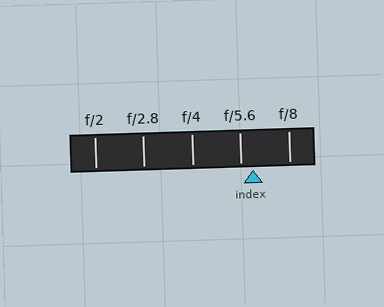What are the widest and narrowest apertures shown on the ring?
The widest aperture shown is f/2 and the narrowest is f/8.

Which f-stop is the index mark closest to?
The index mark is closest to f/5.6.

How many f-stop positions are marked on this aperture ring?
There are 5 f-stop positions marked.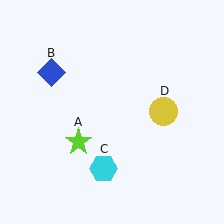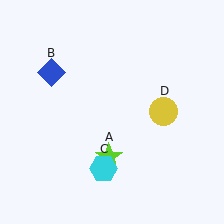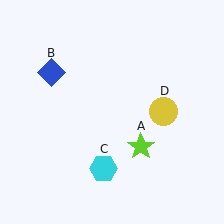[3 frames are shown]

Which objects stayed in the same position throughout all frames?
Blue diamond (object B) and cyan hexagon (object C) and yellow circle (object D) remained stationary.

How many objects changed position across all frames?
1 object changed position: lime star (object A).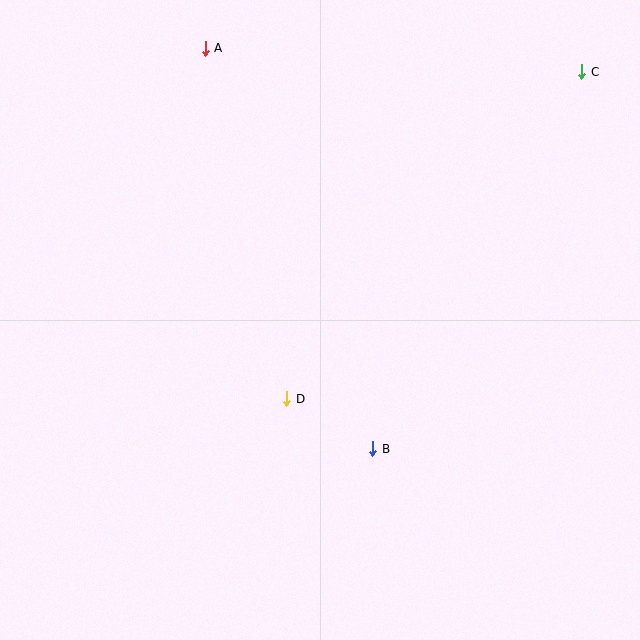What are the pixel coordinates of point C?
Point C is at (582, 72).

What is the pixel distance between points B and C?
The distance between B and C is 431 pixels.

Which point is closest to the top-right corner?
Point C is closest to the top-right corner.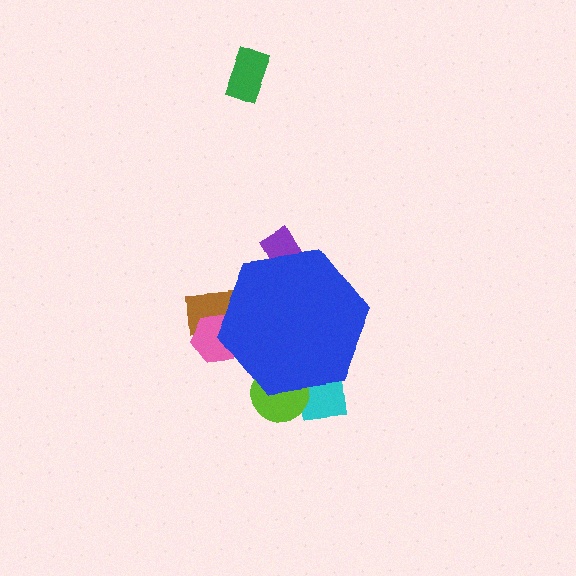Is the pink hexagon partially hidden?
Yes, the pink hexagon is partially hidden behind the blue hexagon.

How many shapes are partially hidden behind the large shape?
5 shapes are partially hidden.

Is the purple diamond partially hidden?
Yes, the purple diamond is partially hidden behind the blue hexagon.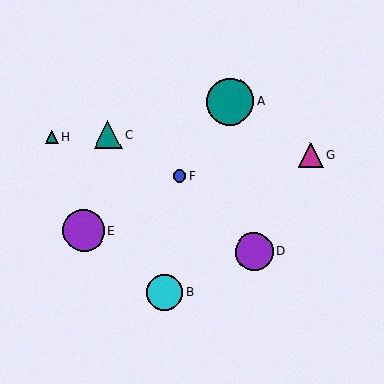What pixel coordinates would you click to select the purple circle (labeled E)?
Click at (84, 231) to select the purple circle E.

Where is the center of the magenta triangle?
The center of the magenta triangle is at (310, 155).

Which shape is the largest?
The teal circle (labeled A) is the largest.